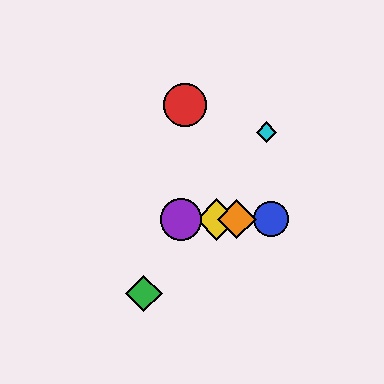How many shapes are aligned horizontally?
4 shapes (the blue circle, the yellow diamond, the purple circle, the orange diamond) are aligned horizontally.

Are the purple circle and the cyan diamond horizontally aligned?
No, the purple circle is at y≈219 and the cyan diamond is at y≈132.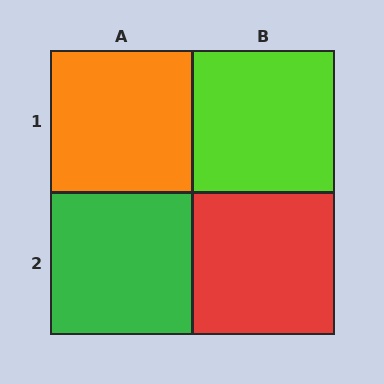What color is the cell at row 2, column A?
Green.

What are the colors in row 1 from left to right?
Orange, lime.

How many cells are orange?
1 cell is orange.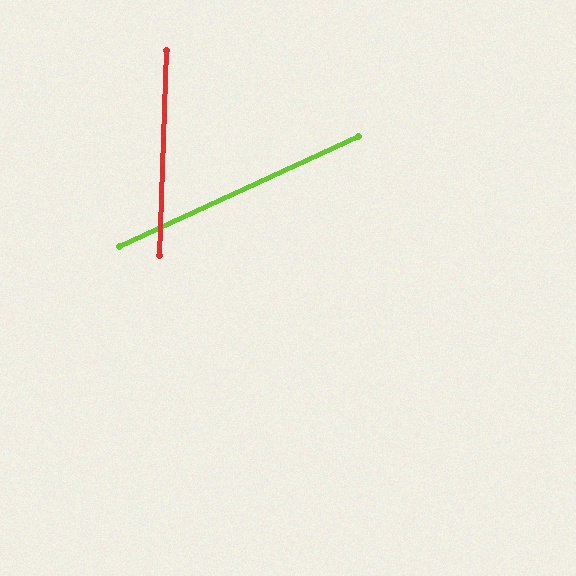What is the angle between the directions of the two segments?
Approximately 63 degrees.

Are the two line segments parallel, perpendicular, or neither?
Neither parallel nor perpendicular — they differ by about 63°.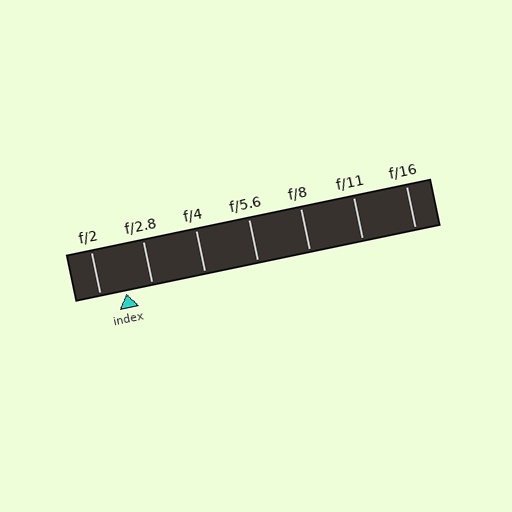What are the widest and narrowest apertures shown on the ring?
The widest aperture shown is f/2 and the narrowest is f/16.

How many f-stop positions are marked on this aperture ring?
There are 7 f-stop positions marked.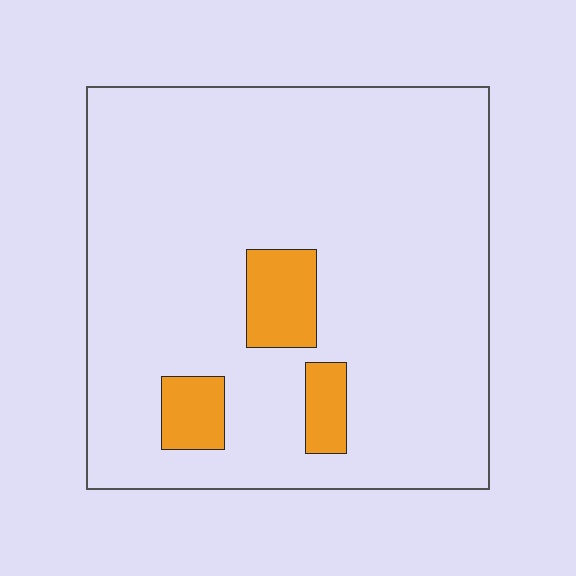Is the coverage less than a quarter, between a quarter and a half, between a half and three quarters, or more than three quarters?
Less than a quarter.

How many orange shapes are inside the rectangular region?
3.